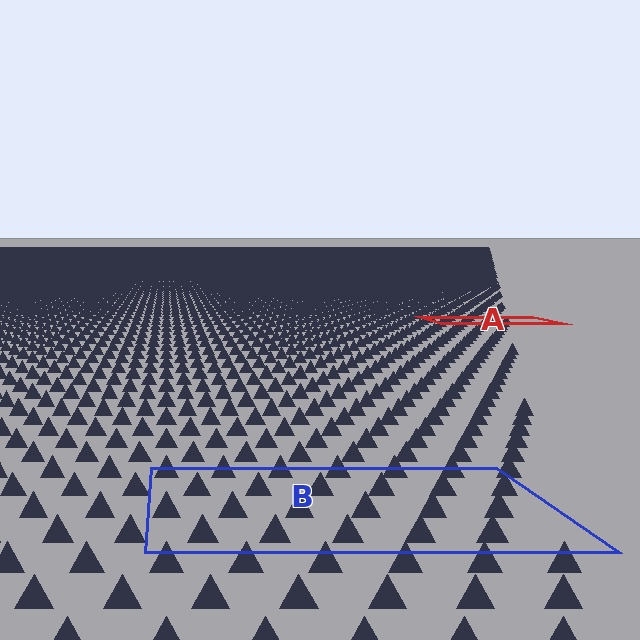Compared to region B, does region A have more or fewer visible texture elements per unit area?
Region A has more texture elements per unit area — they are packed more densely because it is farther away.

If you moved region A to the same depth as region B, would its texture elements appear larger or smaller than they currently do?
They would appear larger. At a closer depth, the same texture elements are projected at a bigger on-screen size.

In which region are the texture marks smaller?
The texture marks are smaller in region A, because it is farther away.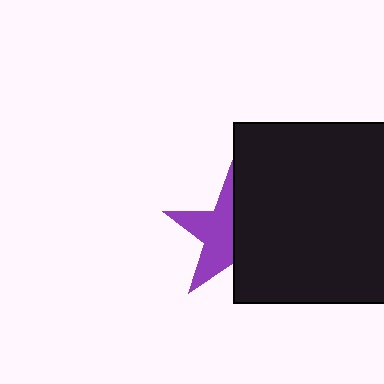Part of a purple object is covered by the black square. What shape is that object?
It is a star.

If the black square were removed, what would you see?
You would see the complete purple star.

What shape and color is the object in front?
The object in front is a black square.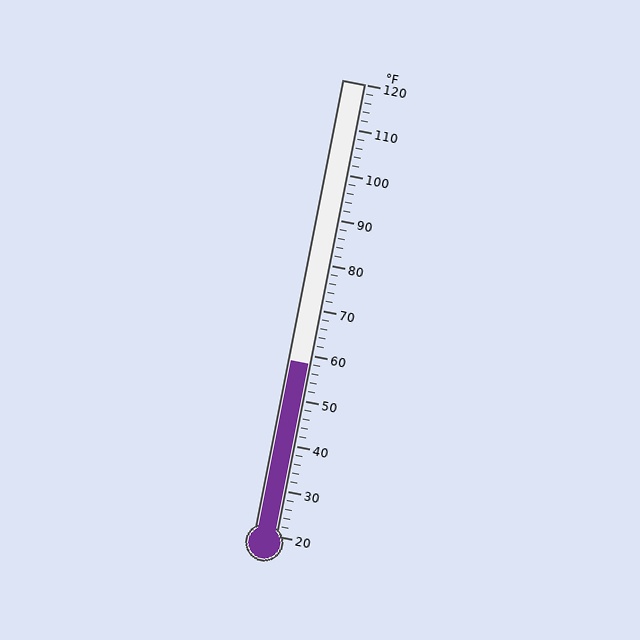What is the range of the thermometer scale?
The thermometer scale ranges from 20°F to 120°F.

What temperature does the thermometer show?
The thermometer shows approximately 58°F.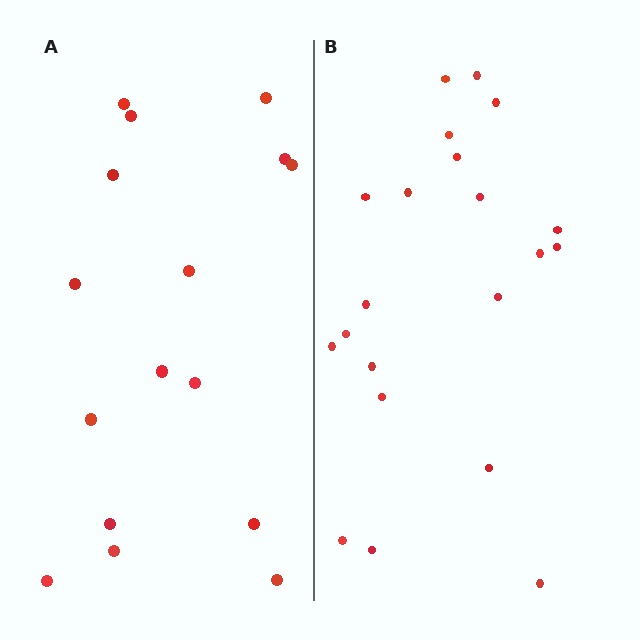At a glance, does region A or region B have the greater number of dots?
Region B (the right region) has more dots.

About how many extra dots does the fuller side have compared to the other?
Region B has about 5 more dots than region A.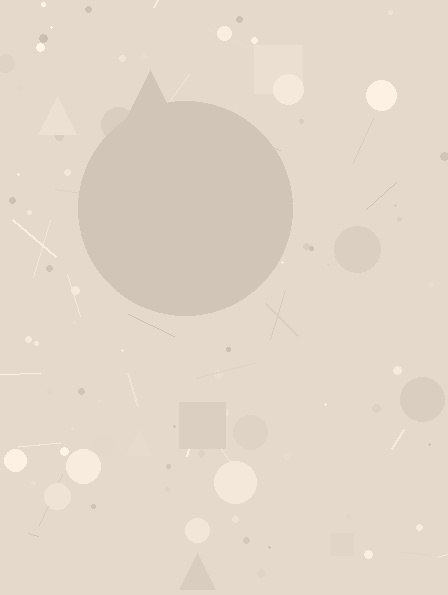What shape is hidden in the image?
A circle is hidden in the image.